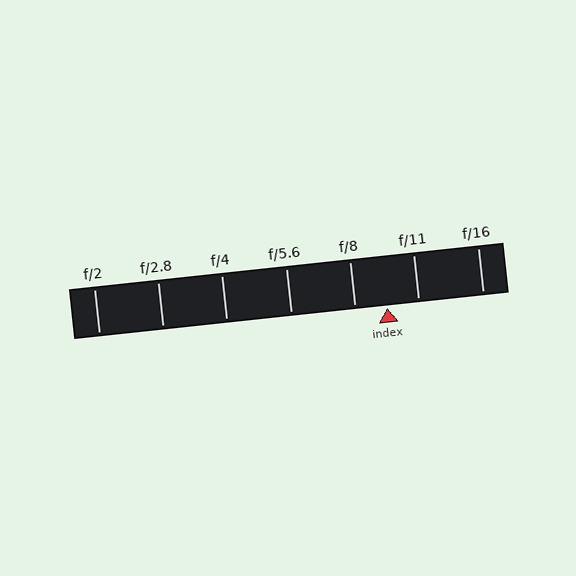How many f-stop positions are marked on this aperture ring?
There are 7 f-stop positions marked.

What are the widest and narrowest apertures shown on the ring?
The widest aperture shown is f/2 and the narrowest is f/16.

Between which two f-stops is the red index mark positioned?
The index mark is between f/8 and f/11.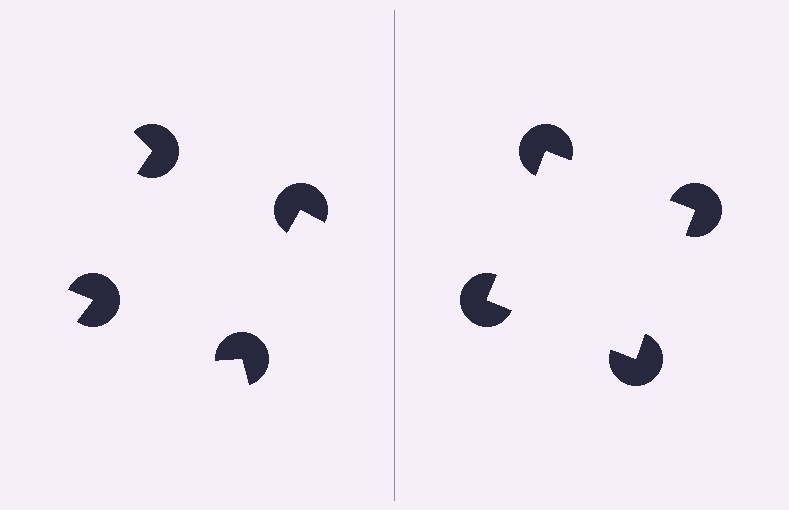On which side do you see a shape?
An illusory square appears on the right side. On the left side the wedge cuts are rotated, so no coherent shape forms.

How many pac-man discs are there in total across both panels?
8 — 4 on each side.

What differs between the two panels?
The pac-man discs are positioned identically on both sides; only the wedge orientations differ. On the right they align to a square; on the left they are misaligned.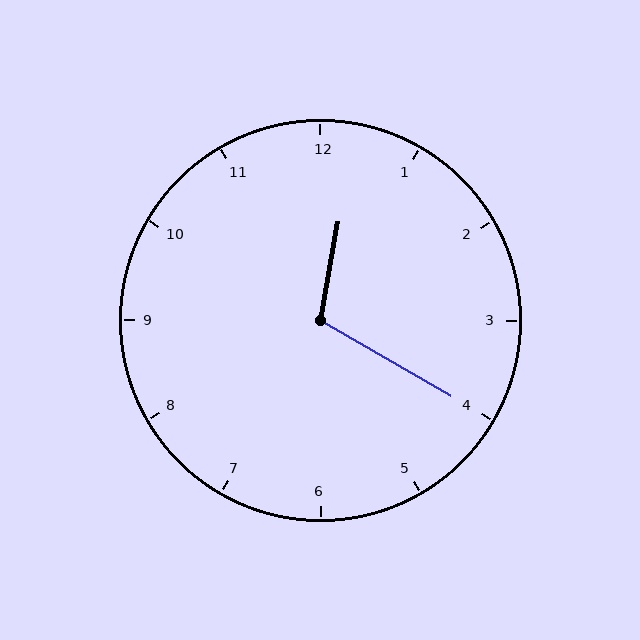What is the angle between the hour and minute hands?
Approximately 110 degrees.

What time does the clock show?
12:20.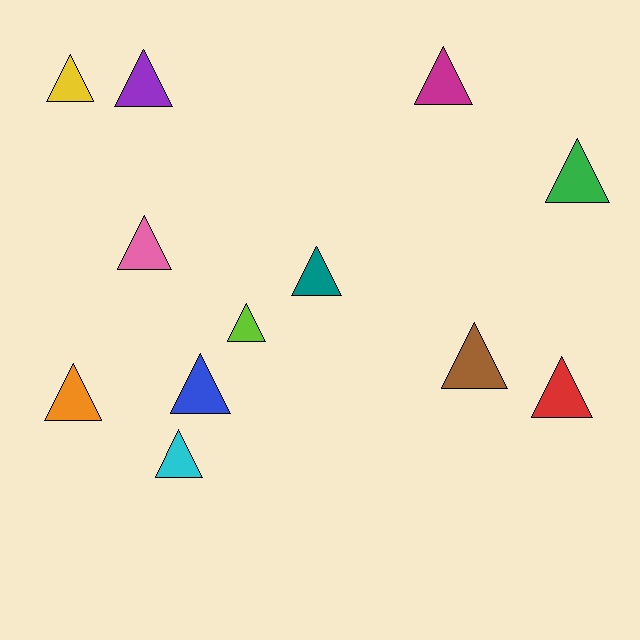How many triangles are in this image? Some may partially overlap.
There are 12 triangles.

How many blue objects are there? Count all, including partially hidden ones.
There is 1 blue object.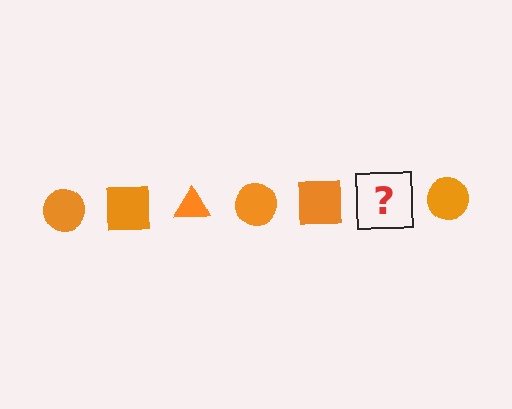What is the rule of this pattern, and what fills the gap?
The rule is that the pattern cycles through circle, square, triangle shapes in orange. The gap should be filled with an orange triangle.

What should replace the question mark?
The question mark should be replaced with an orange triangle.